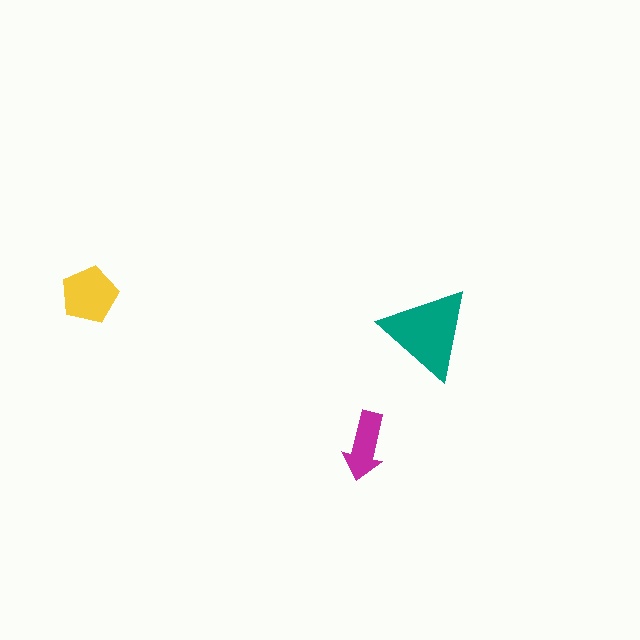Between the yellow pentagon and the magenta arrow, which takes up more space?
The yellow pentagon.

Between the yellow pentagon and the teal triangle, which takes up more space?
The teal triangle.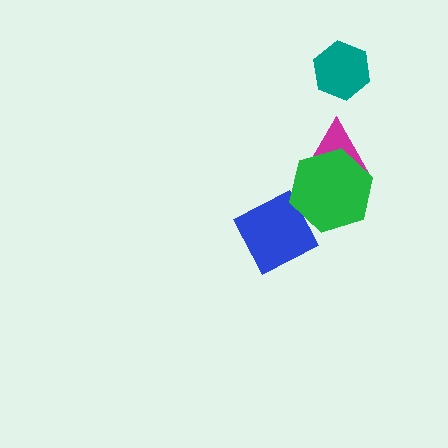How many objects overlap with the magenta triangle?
1 object overlaps with the magenta triangle.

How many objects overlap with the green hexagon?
2 objects overlap with the green hexagon.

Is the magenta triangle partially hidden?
Yes, it is partially covered by another shape.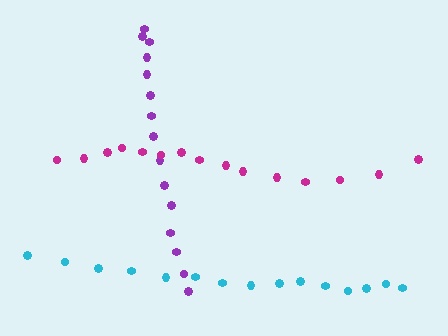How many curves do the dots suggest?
There are 3 distinct paths.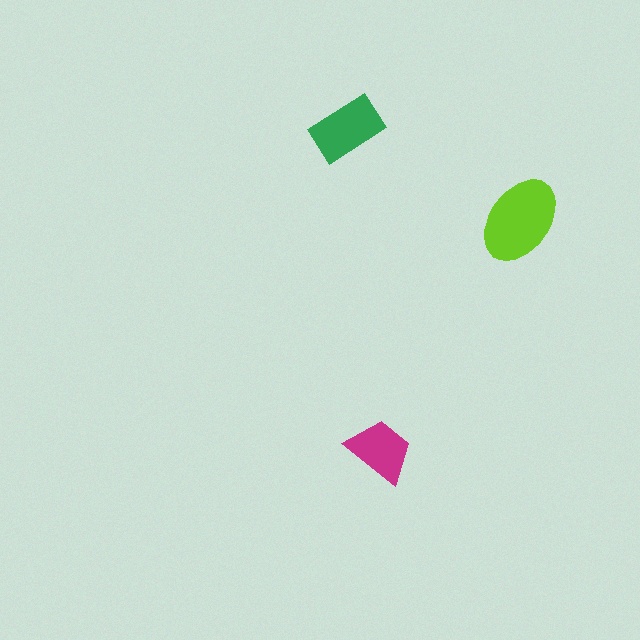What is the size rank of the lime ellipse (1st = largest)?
1st.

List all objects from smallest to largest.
The magenta trapezoid, the green rectangle, the lime ellipse.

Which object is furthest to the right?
The lime ellipse is rightmost.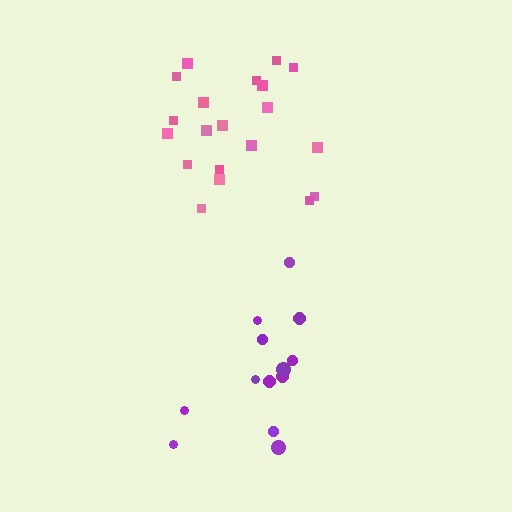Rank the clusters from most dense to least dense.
pink, purple.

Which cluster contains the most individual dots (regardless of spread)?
Pink (20).